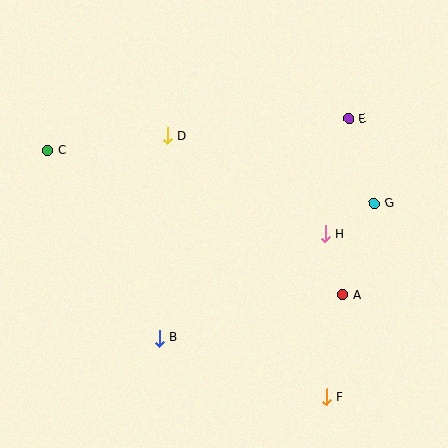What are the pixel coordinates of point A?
Point A is at (342, 295).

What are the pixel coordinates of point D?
Point D is at (167, 136).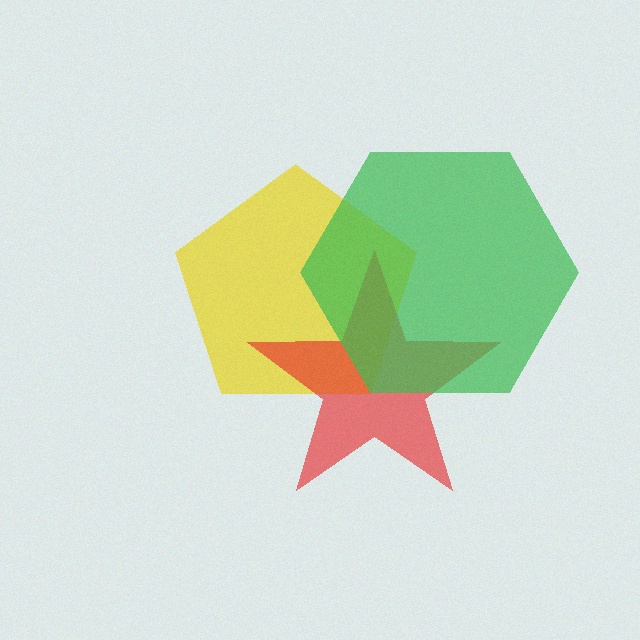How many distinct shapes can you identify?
There are 3 distinct shapes: a yellow pentagon, a red star, a green hexagon.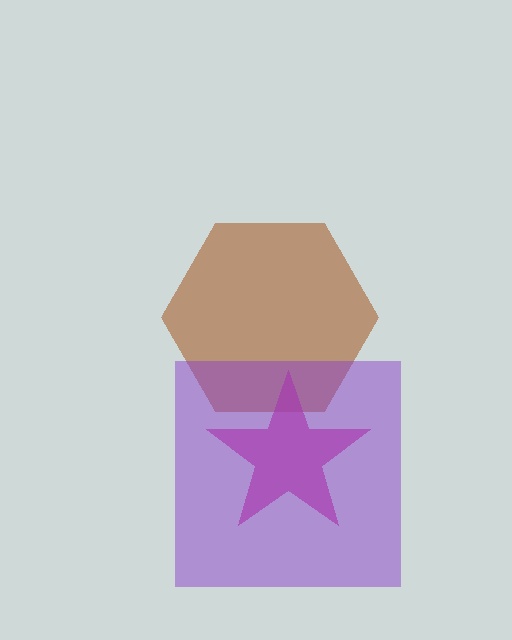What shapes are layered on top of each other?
The layered shapes are: a brown hexagon, a magenta star, a purple square.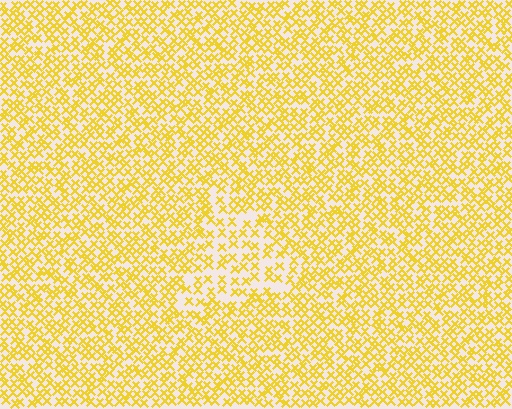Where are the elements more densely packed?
The elements are more densely packed outside the triangle boundary.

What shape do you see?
I see a triangle.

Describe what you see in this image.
The image contains small yellow elements arranged at two different densities. A triangle-shaped region is visible where the elements are less densely packed than the surrounding area.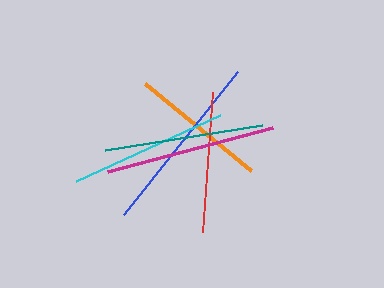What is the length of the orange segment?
The orange segment is approximately 137 pixels long.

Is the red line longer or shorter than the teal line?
The teal line is longer than the red line.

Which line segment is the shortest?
The orange line is the shortest at approximately 137 pixels.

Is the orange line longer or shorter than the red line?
The red line is longer than the orange line.